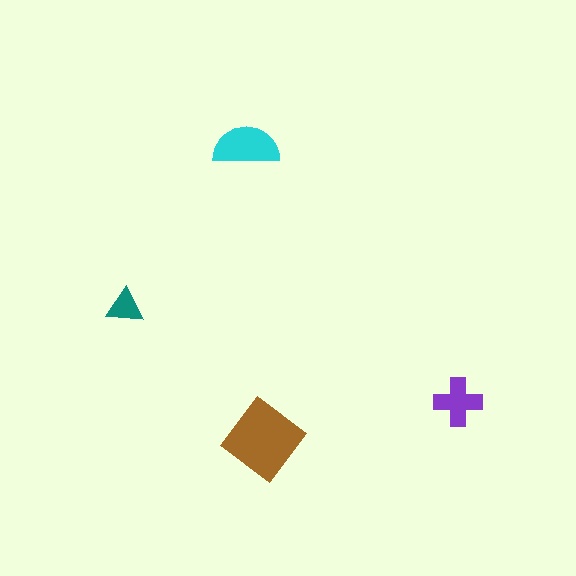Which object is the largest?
The brown diamond.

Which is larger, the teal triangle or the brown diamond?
The brown diamond.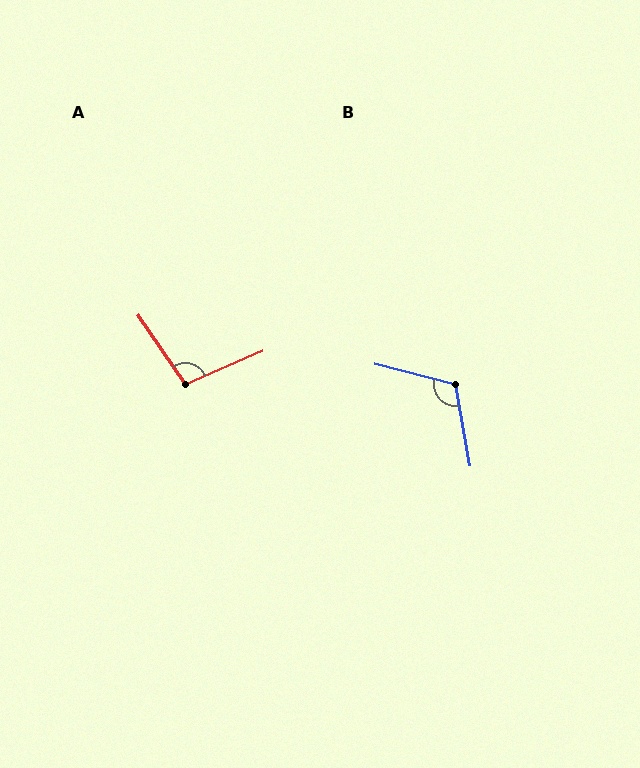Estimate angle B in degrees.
Approximately 114 degrees.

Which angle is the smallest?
A, at approximately 101 degrees.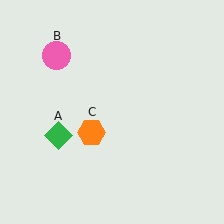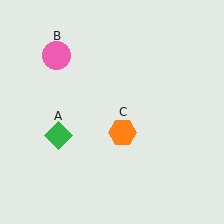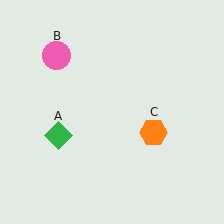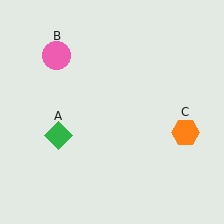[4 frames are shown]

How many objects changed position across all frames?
1 object changed position: orange hexagon (object C).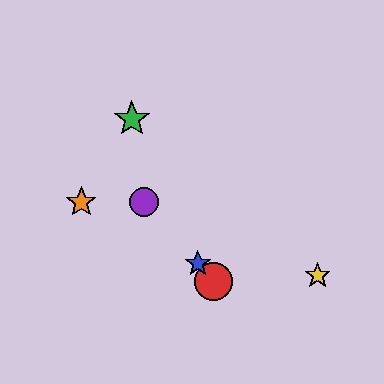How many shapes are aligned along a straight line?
3 shapes (the red circle, the blue star, the purple circle) are aligned along a straight line.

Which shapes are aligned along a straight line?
The red circle, the blue star, the purple circle are aligned along a straight line.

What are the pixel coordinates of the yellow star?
The yellow star is at (318, 276).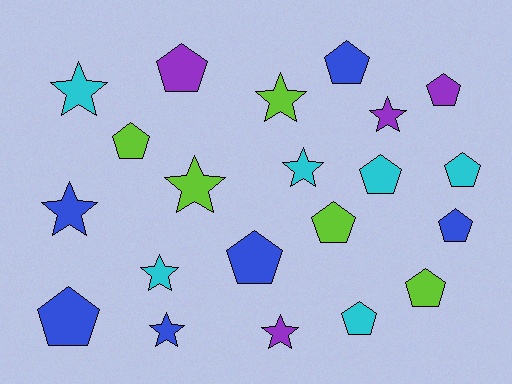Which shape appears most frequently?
Pentagon, with 12 objects.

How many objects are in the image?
There are 21 objects.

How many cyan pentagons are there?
There are 3 cyan pentagons.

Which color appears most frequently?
Cyan, with 6 objects.